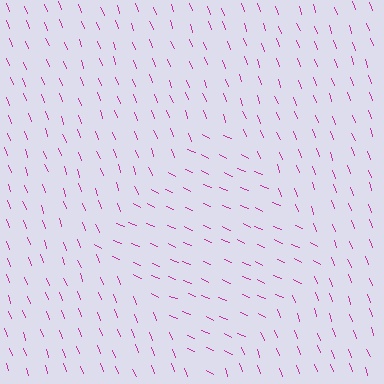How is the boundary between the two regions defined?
The boundary is defined purely by a change in line orientation (approximately 45 degrees difference). All lines are the same color and thickness.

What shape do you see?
I see a diamond.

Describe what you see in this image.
The image is filled with small magenta line segments. A diamond region in the image has lines oriented differently from the surrounding lines, creating a visible texture boundary.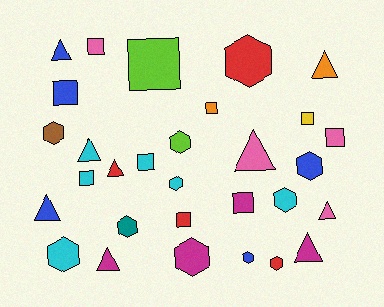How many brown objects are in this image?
There is 1 brown object.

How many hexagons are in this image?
There are 11 hexagons.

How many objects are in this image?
There are 30 objects.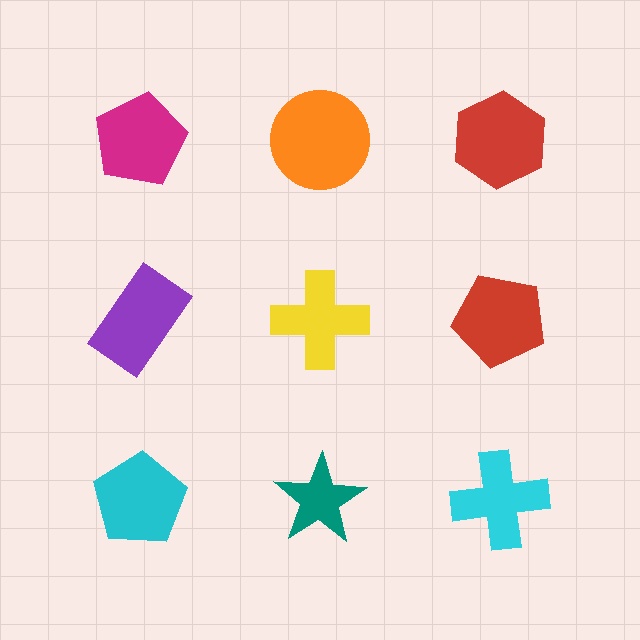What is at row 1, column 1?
A magenta pentagon.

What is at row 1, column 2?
An orange circle.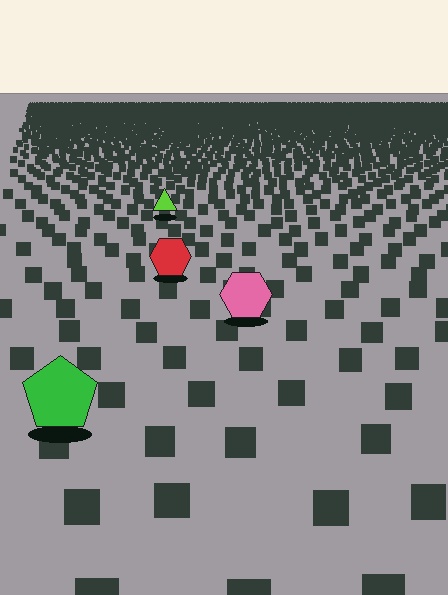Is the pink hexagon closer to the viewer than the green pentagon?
No. The green pentagon is closer — you can tell from the texture gradient: the ground texture is coarser near it.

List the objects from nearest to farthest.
From nearest to farthest: the green pentagon, the pink hexagon, the red hexagon, the lime triangle.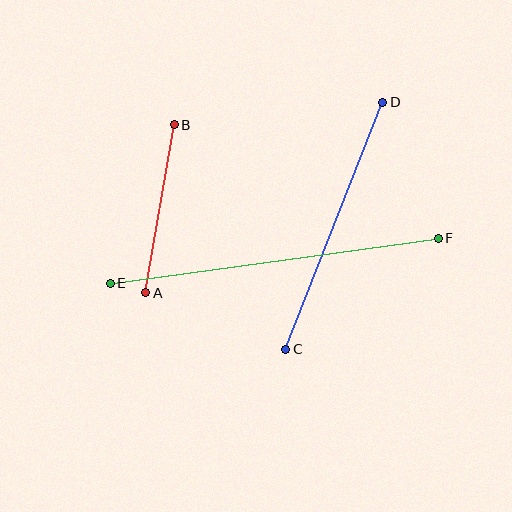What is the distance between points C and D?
The distance is approximately 265 pixels.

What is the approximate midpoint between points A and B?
The midpoint is at approximately (160, 209) pixels.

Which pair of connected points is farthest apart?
Points E and F are farthest apart.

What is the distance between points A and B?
The distance is approximately 170 pixels.